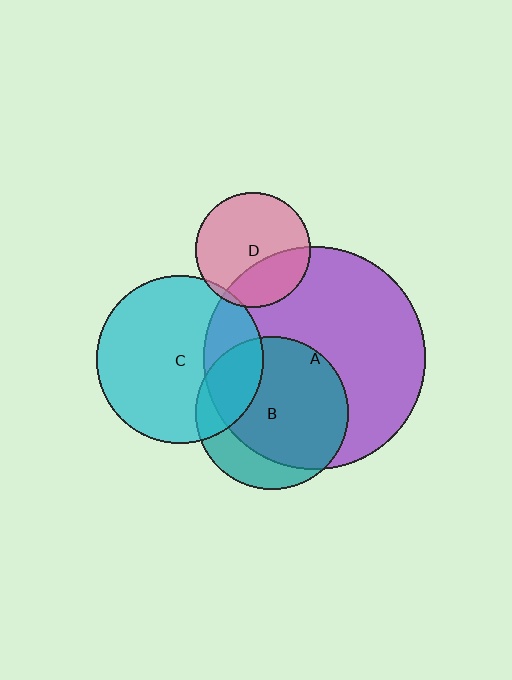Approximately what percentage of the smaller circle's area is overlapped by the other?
Approximately 75%.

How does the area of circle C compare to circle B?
Approximately 1.2 times.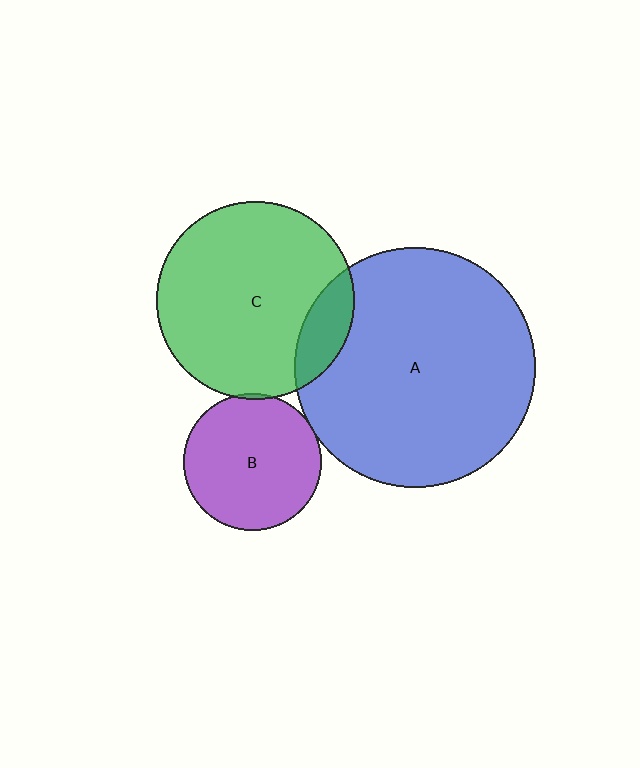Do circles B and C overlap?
Yes.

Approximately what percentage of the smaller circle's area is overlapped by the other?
Approximately 5%.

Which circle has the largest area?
Circle A (blue).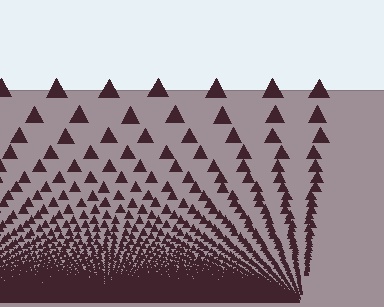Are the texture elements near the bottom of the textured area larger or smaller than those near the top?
Smaller. The gradient is inverted — elements near the bottom are smaller and denser.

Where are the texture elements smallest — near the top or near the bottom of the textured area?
Near the bottom.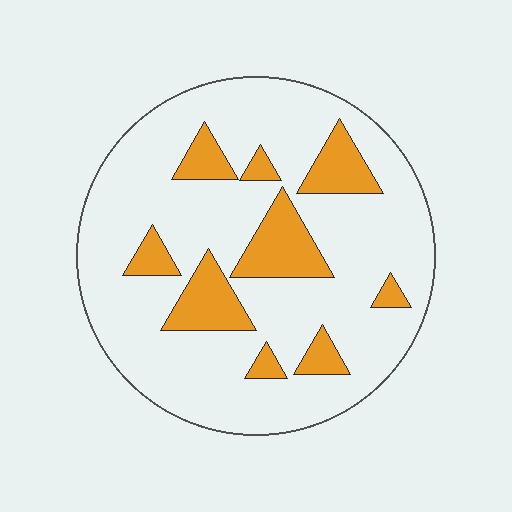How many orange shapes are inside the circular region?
9.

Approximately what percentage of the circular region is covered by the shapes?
Approximately 20%.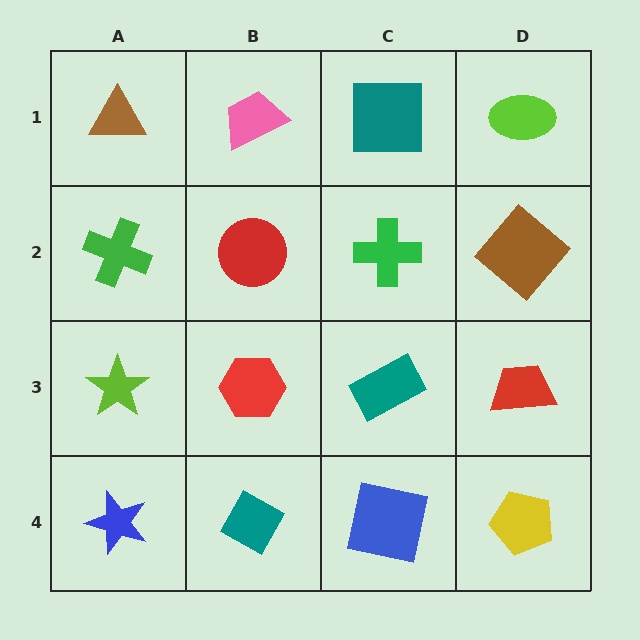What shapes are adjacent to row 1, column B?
A red circle (row 2, column B), a brown triangle (row 1, column A), a teal square (row 1, column C).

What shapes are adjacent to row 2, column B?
A pink trapezoid (row 1, column B), a red hexagon (row 3, column B), a green cross (row 2, column A), a green cross (row 2, column C).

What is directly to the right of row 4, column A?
A teal diamond.